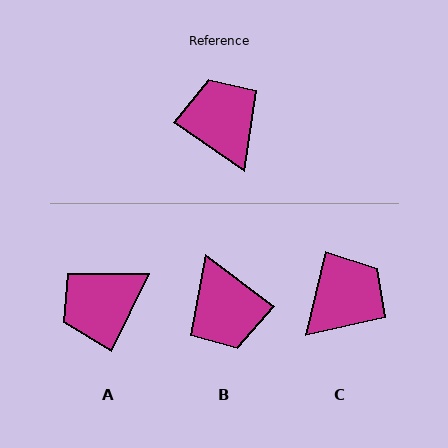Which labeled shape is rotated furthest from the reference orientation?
B, about 178 degrees away.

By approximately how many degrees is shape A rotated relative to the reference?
Approximately 99 degrees counter-clockwise.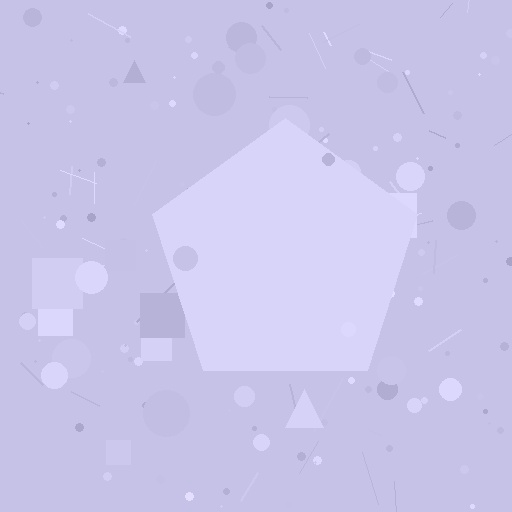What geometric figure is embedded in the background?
A pentagon is embedded in the background.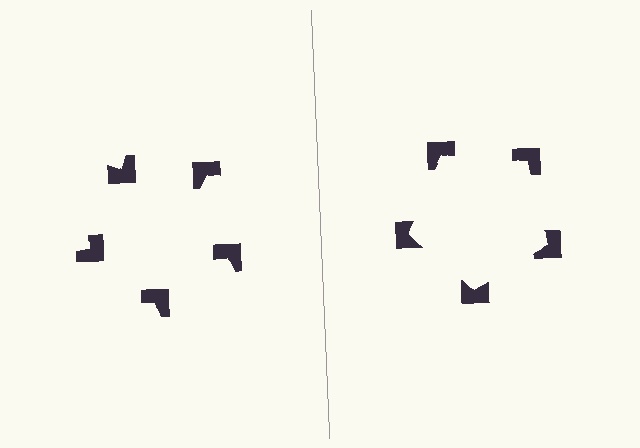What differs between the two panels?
The notched squares are positioned identically on both sides; only the wedge orientations differ. On the right they align to a pentagon; on the left they are misaligned.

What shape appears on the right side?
An illusory pentagon.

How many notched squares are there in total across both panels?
10 — 5 on each side.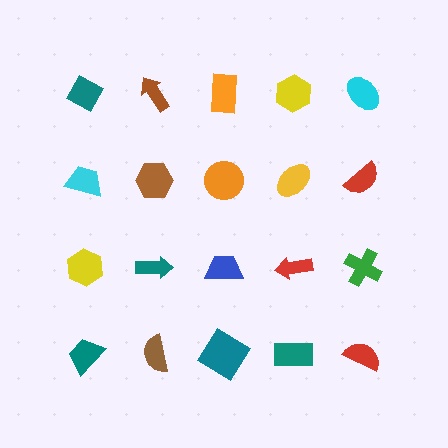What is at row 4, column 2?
A brown semicircle.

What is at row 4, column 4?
A teal rectangle.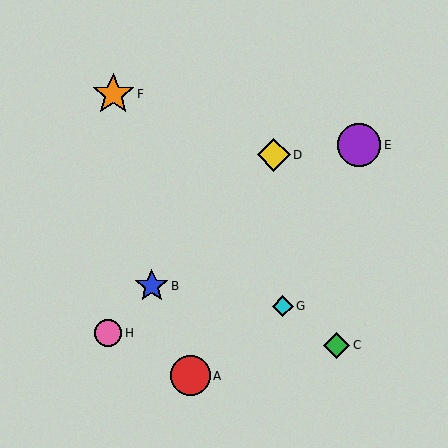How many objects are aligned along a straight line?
3 objects (B, D, H) are aligned along a straight line.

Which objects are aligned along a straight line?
Objects B, D, H are aligned along a straight line.